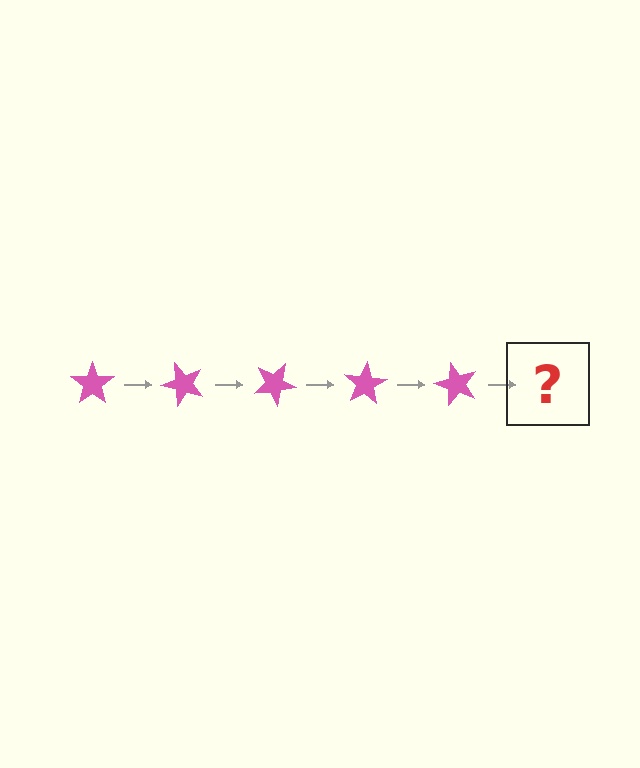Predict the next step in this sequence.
The next step is a pink star rotated 250 degrees.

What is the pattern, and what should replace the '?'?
The pattern is that the star rotates 50 degrees each step. The '?' should be a pink star rotated 250 degrees.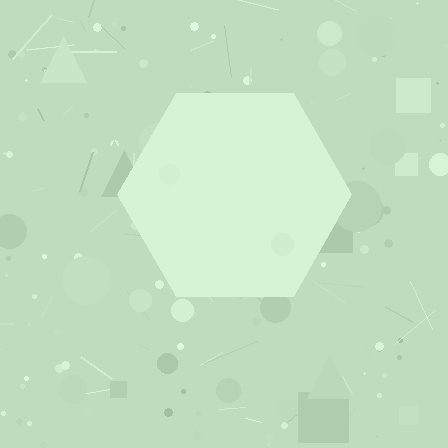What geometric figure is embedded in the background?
A hexagon is embedded in the background.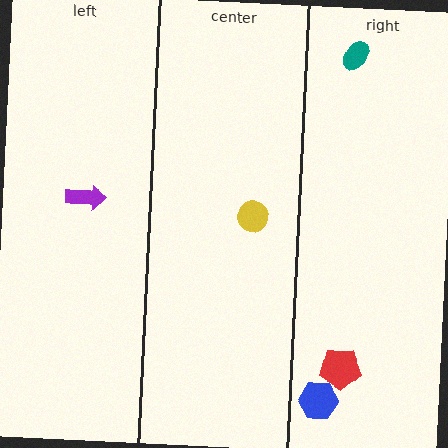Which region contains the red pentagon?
The right region.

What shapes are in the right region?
The red pentagon, the blue hexagon, the teal ellipse.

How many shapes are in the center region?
1.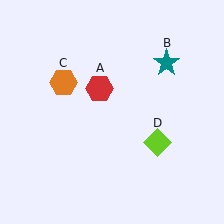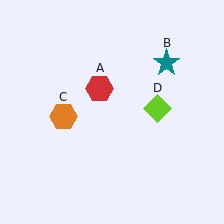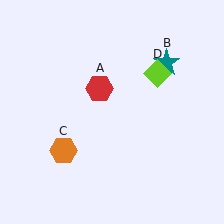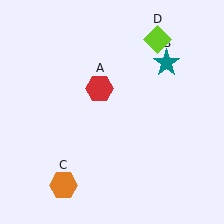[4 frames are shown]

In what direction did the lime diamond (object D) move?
The lime diamond (object D) moved up.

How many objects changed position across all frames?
2 objects changed position: orange hexagon (object C), lime diamond (object D).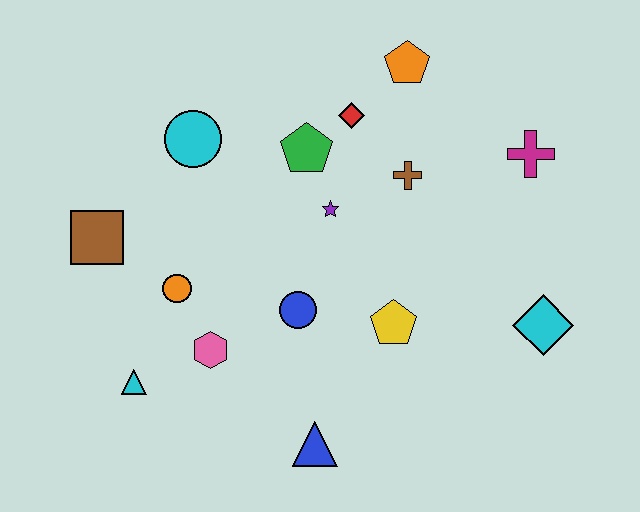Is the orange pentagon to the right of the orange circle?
Yes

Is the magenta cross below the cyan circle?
Yes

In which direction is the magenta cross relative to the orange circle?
The magenta cross is to the right of the orange circle.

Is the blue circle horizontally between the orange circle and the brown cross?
Yes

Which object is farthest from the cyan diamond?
The brown square is farthest from the cyan diamond.